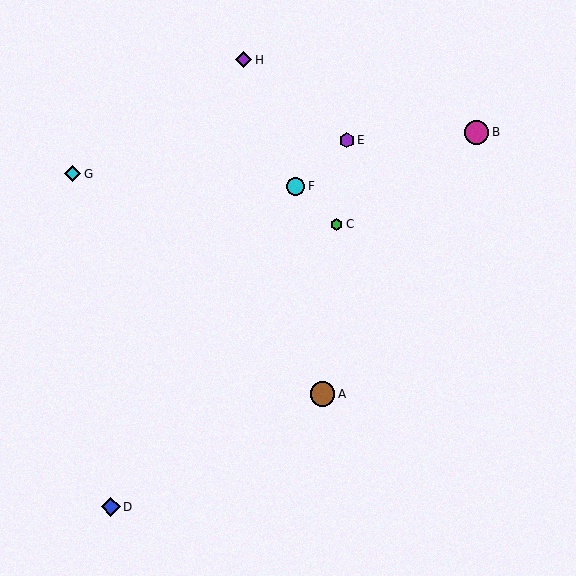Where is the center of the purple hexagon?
The center of the purple hexagon is at (347, 140).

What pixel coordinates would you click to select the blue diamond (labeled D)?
Click at (111, 507) to select the blue diamond D.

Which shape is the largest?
The brown circle (labeled A) is the largest.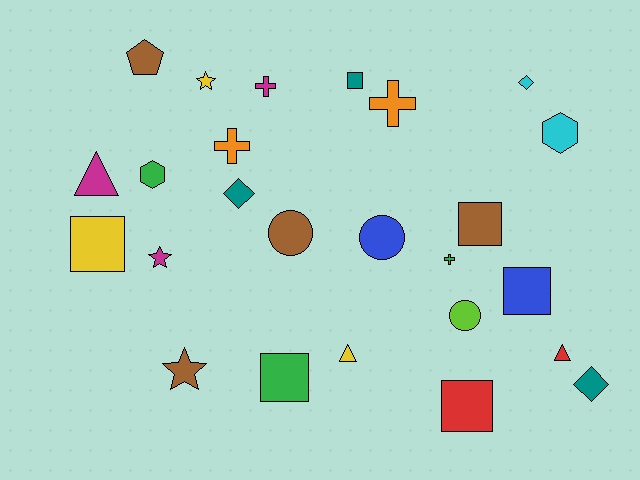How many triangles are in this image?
There are 3 triangles.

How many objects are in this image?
There are 25 objects.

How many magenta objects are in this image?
There are 3 magenta objects.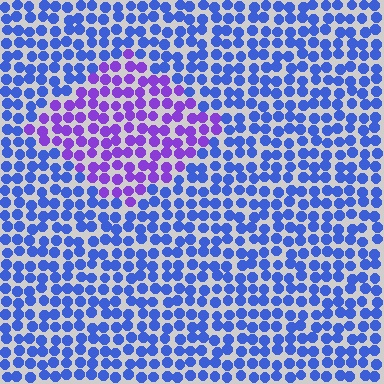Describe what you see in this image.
The image is filled with small blue elements in a uniform arrangement. A diamond-shaped region is visible where the elements are tinted to a slightly different hue, forming a subtle color boundary.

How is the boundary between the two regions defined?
The boundary is defined purely by a slight shift in hue (about 44 degrees). Spacing, size, and orientation are identical on both sides.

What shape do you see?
I see a diamond.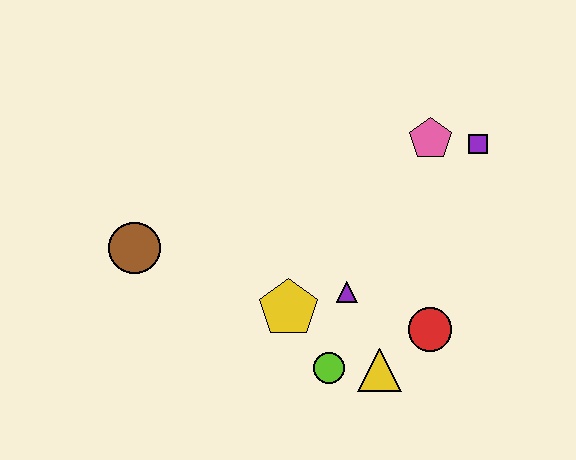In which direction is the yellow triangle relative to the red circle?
The yellow triangle is to the left of the red circle.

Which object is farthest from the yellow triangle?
The brown circle is farthest from the yellow triangle.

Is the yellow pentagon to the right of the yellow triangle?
No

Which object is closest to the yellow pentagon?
The purple triangle is closest to the yellow pentagon.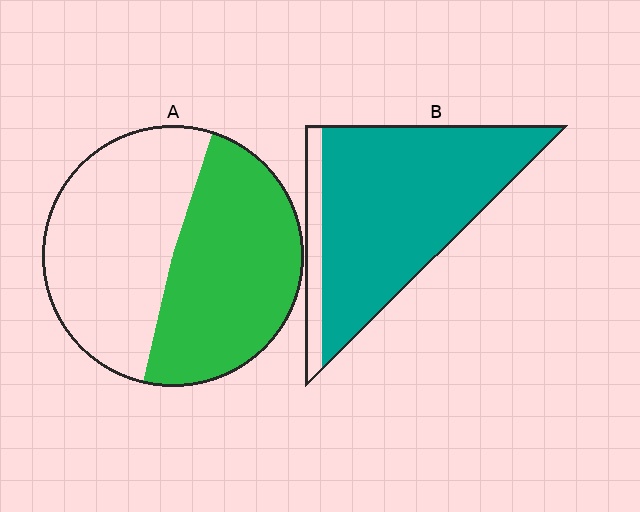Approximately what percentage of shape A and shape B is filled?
A is approximately 50% and B is approximately 90%.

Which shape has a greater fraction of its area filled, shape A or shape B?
Shape B.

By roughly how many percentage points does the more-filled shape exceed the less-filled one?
By roughly 40 percentage points (B over A).